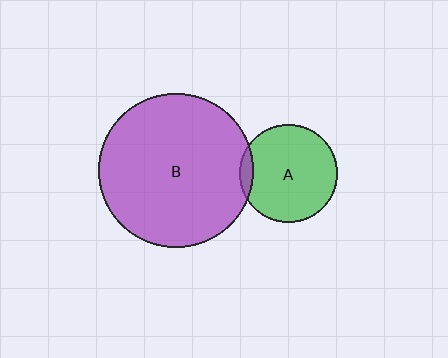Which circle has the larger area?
Circle B (purple).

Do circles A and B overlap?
Yes.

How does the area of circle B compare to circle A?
Approximately 2.5 times.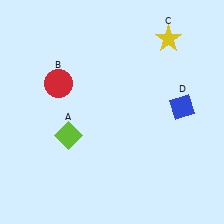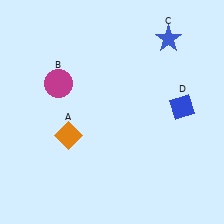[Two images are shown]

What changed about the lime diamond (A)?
In Image 1, A is lime. In Image 2, it changed to orange.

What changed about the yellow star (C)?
In Image 1, C is yellow. In Image 2, it changed to blue.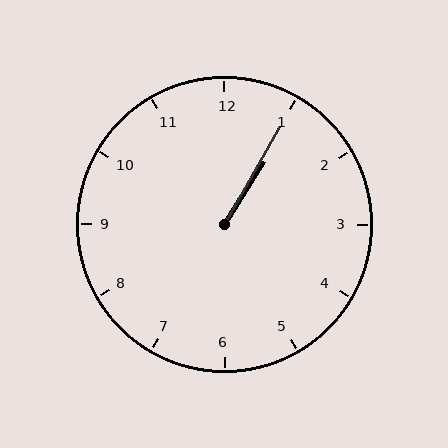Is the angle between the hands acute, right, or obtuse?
It is acute.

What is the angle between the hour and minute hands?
Approximately 2 degrees.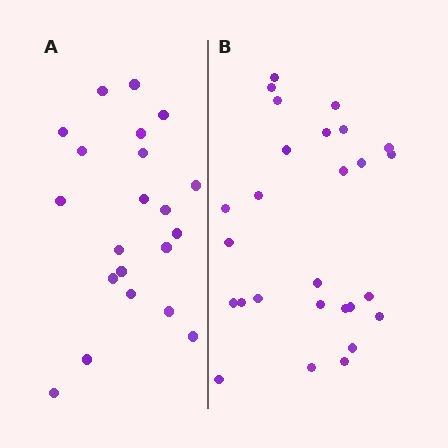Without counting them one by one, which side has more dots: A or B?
Region B (the right region) has more dots.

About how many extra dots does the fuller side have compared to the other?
Region B has about 6 more dots than region A.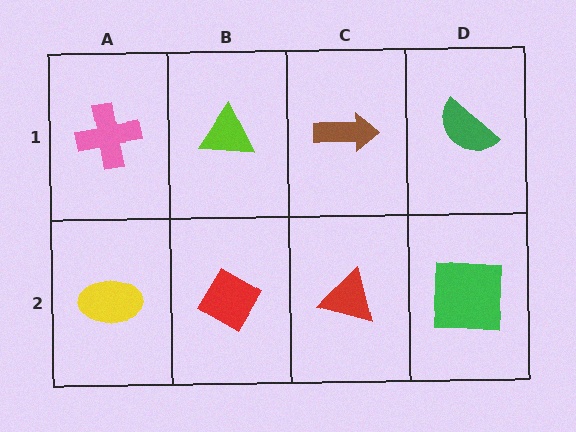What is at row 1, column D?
A green semicircle.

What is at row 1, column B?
A lime triangle.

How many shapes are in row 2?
4 shapes.